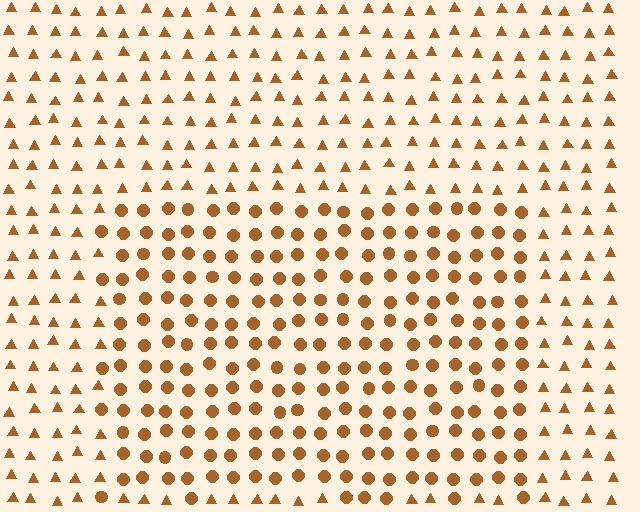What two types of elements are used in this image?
The image uses circles inside the rectangle region and triangles outside it.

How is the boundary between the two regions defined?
The boundary is defined by a change in element shape: circles inside vs. triangles outside. All elements share the same color and spacing.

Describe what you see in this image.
The image is filled with small brown elements arranged in a uniform grid. A rectangle-shaped region contains circles, while the surrounding area contains triangles. The boundary is defined purely by the change in element shape.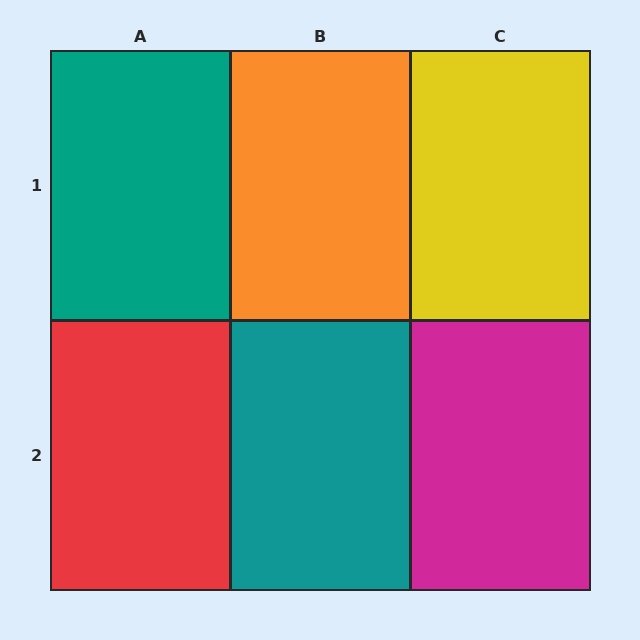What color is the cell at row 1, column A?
Teal.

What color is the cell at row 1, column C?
Yellow.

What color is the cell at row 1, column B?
Orange.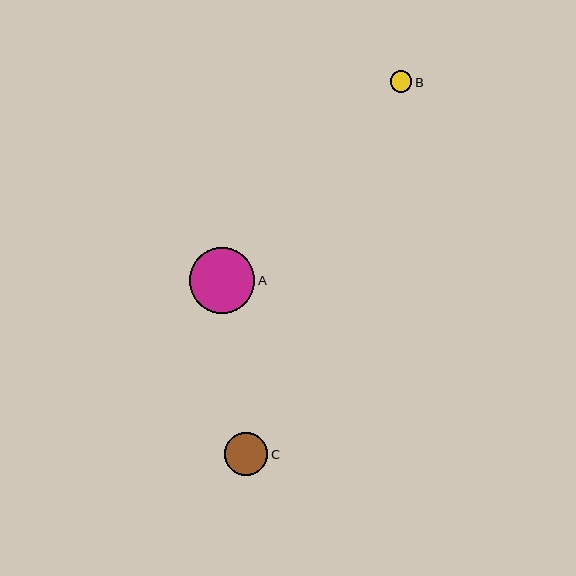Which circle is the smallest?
Circle B is the smallest with a size of approximately 21 pixels.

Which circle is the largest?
Circle A is the largest with a size of approximately 66 pixels.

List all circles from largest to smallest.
From largest to smallest: A, C, B.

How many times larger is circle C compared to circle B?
Circle C is approximately 2.0 times the size of circle B.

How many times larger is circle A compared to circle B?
Circle A is approximately 3.1 times the size of circle B.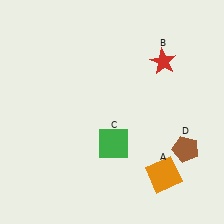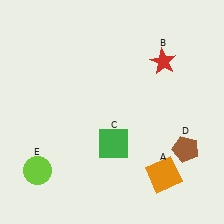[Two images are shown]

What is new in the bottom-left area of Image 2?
A lime circle (E) was added in the bottom-left area of Image 2.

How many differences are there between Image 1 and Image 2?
There is 1 difference between the two images.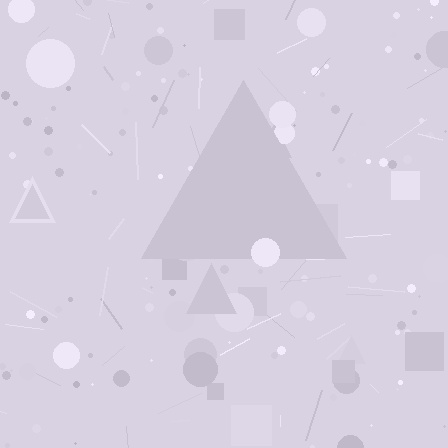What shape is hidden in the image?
A triangle is hidden in the image.